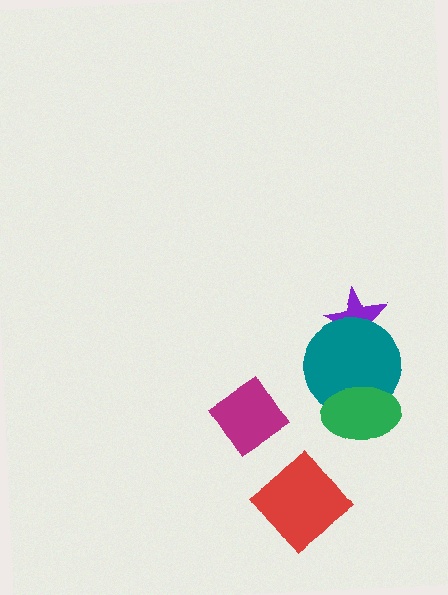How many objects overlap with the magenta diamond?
0 objects overlap with the magenta diamond.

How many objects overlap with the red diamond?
0 objects overlap with the red diamond.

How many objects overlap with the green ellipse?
1 object overlaps with the green ellipse.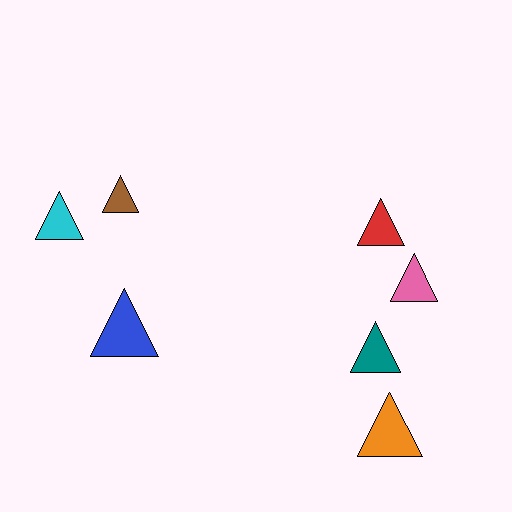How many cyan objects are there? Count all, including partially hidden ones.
There is 1 cyan object.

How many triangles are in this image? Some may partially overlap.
There are 7 triangles.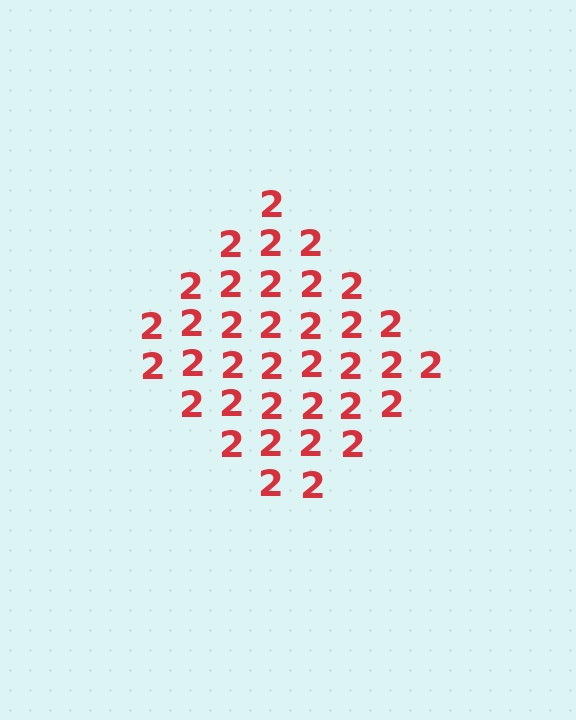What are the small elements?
The small elements are digit 2's.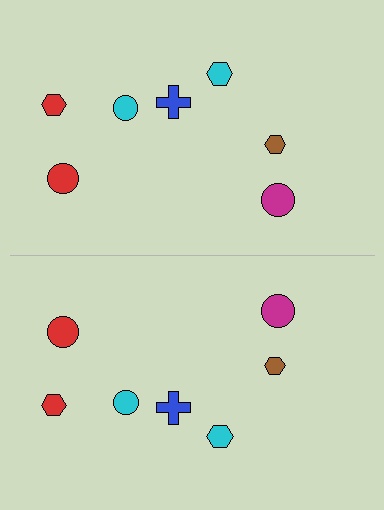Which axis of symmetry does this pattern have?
The pattern has a horizontal axis of symmetry running through the center of the image.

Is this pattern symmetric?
Yes, this pattern has bilateral (reflection) symmetry.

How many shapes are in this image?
There are 14 shapes in this image.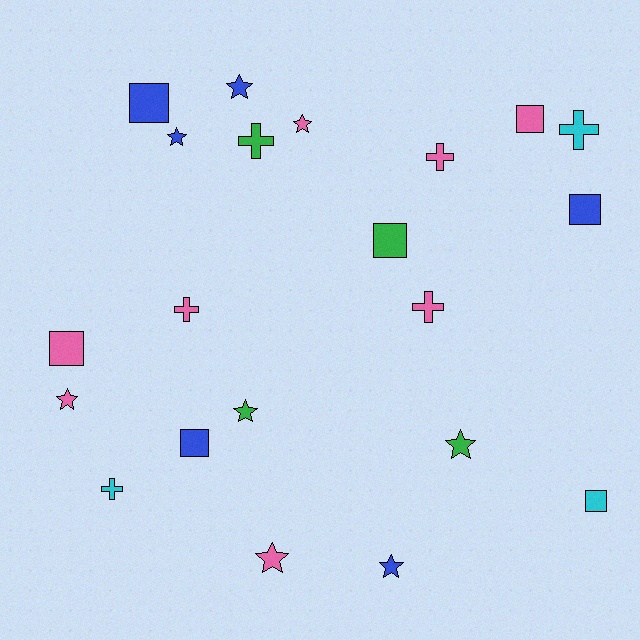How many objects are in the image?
There are 21 objects.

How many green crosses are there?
There is 1 green cross.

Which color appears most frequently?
Pink, with 8 objects.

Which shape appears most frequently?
Star, with 8 objects.